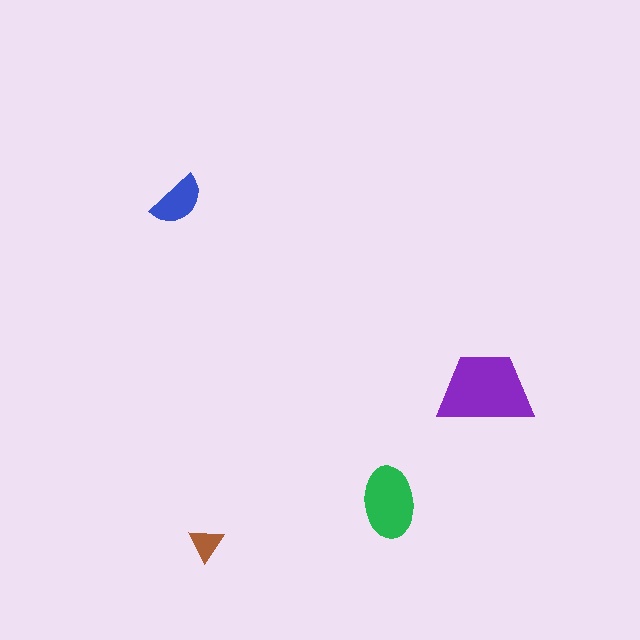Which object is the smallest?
The brown triangle.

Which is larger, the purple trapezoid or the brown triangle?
The purple trapezoid.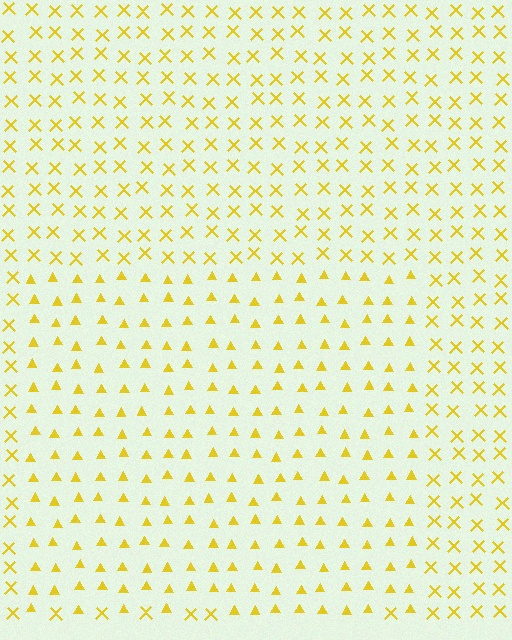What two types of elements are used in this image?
The image uses triangles inside the rectangle region and X marks outside it.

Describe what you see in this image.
The image is filled with small yellow elements arranged in a uniform grid. A rectangle-shaped region contains triangles, while the surrounding area contains X marks. The boundary is defined purely by the change in element shape.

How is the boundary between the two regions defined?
The boundary is defined by a change in element shape: triangles inside vs. X marks outside. All elements share the same color and spacing.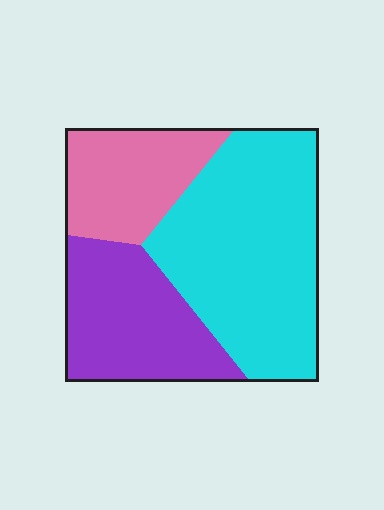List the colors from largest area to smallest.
From largest to smallest: cyan, purple, pink.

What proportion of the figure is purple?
Purple covers 28% of the figure.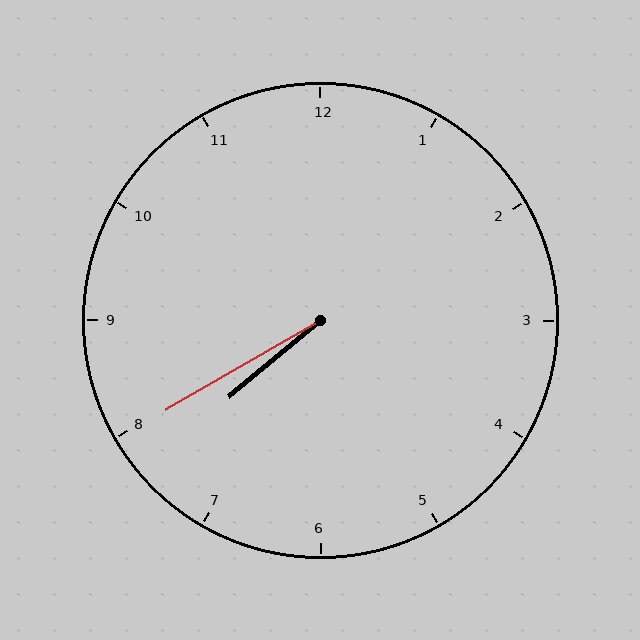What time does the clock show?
7:40.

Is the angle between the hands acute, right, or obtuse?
It is acute.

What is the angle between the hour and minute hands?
Approximately 10 degrees.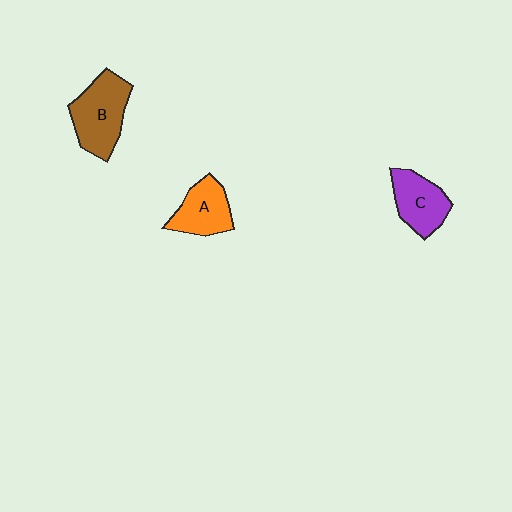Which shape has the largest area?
Shape B (brown).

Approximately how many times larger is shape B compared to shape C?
Approximately 1.3 times.